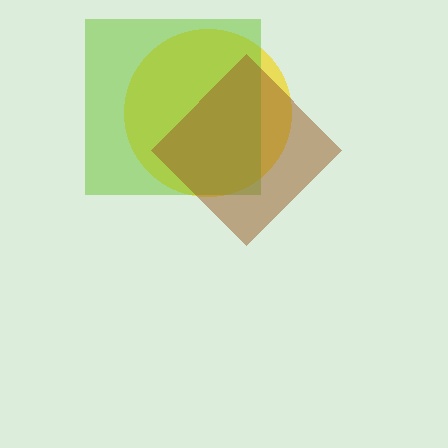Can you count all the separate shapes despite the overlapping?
Yes, there are 3 separate shapes.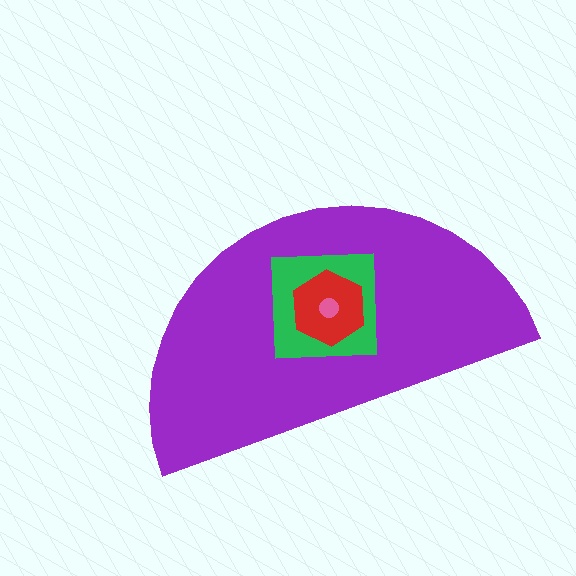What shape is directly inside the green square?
The red hexagon.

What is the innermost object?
The pink circle.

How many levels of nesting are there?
4.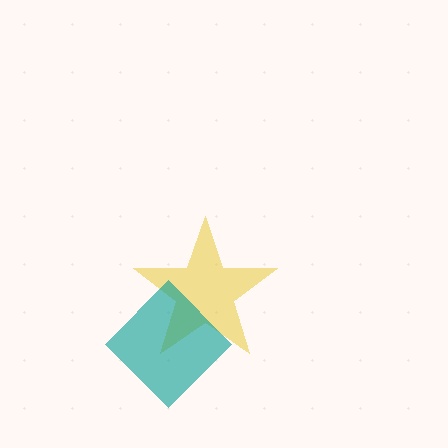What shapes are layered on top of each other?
The layered shapes are: a yellow star, a teal diamond.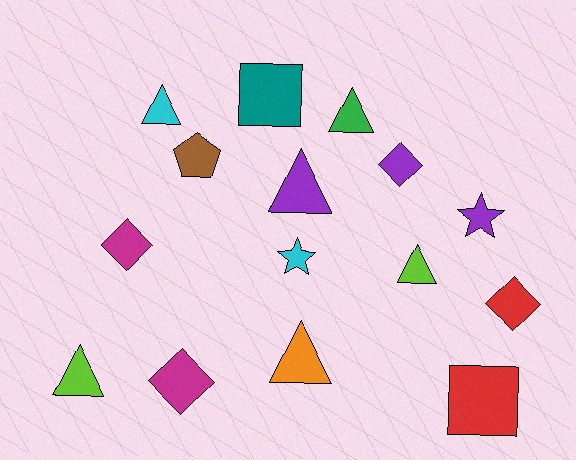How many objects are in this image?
There are 15 objects.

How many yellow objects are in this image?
There are no yellow objects.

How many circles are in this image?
There are no circles.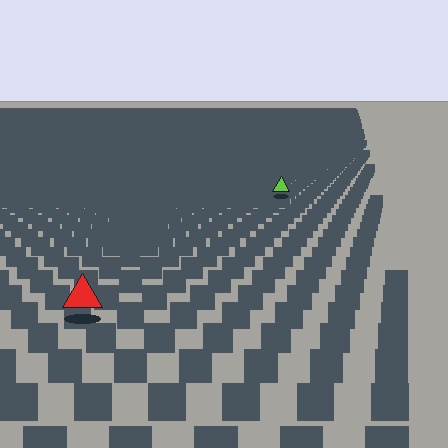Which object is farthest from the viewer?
The lime triangle is farthest from the viewer. It appears smaller and the ground texture around it is denser.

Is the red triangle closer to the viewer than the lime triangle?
Yes. The red triangle is closer — you can tell from the texture gradient: the ground texture is coarser near it.